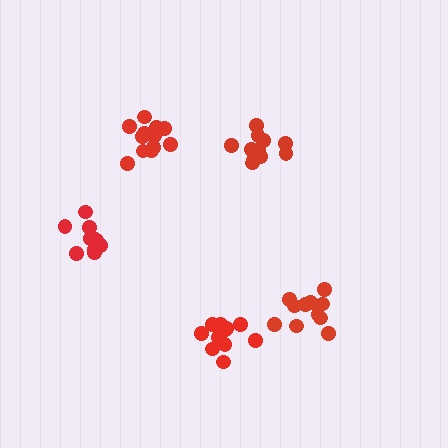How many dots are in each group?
Group 1: 11 dots, Group 2: 12 dots, Group 3: 11 dots, Group 4: 12 dots, Group 5: 11 dots (57 total).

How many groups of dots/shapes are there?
There are 5 groups.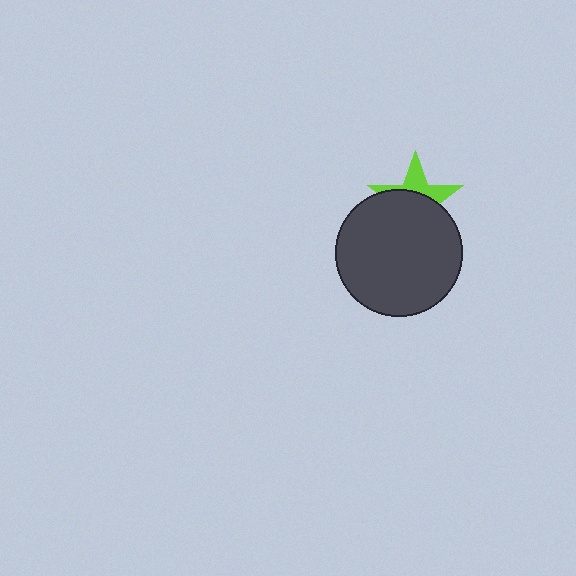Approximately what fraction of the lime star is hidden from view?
Roughly 62% of the lime star is hidden behind the dark gray circle.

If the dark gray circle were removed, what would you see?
You would see the complete lime star.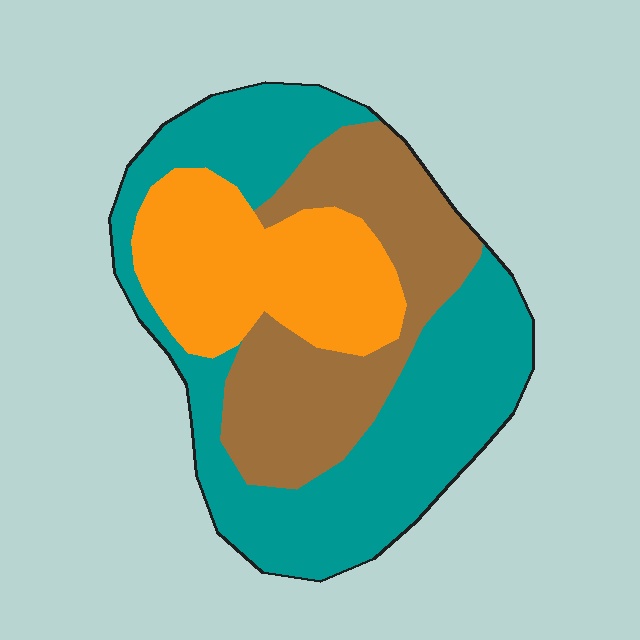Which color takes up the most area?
Teal, at roughly 45%.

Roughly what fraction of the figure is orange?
Orange takes up less than a quarter of the figure.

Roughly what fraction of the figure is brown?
Brown covers about 30% of the figure.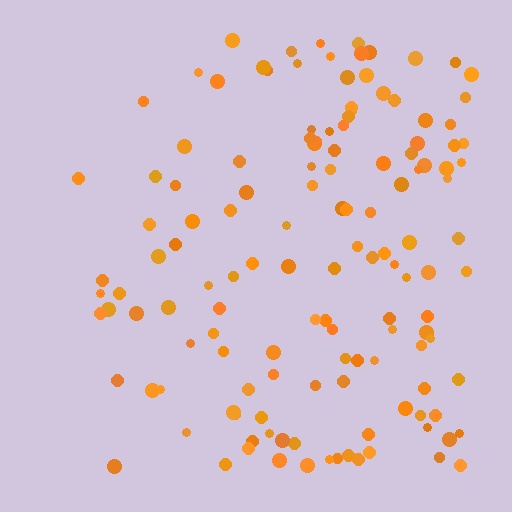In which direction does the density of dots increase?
From left to right, with the right side densest.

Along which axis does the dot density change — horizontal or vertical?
Horizontal.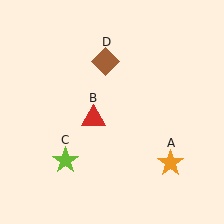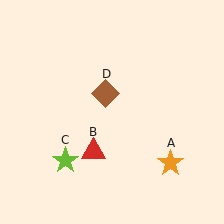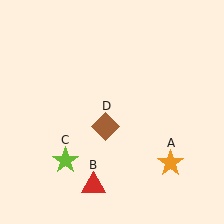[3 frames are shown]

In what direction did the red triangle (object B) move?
The red triangle (object B) moved down.